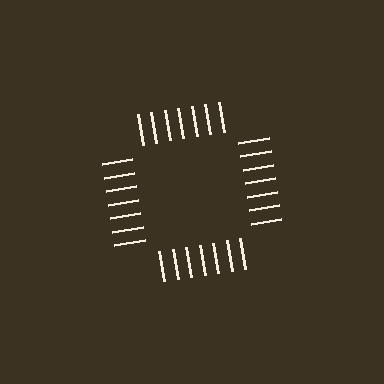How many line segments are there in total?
28 — 7 along each of the 4 edges.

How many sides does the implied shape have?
4 sides — the line-ends trace a square.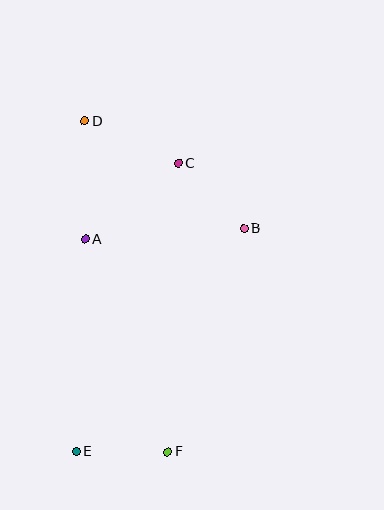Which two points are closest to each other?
Points E and F are closest to each other.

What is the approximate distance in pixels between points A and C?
The distance between A and C is approximately 120 pixels.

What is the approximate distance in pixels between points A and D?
The distance between A and D is approximately 118 pixels.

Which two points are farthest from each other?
Points D and F are farthest from each other.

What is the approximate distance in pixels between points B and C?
The distance between B and C is approximately 93 pixels.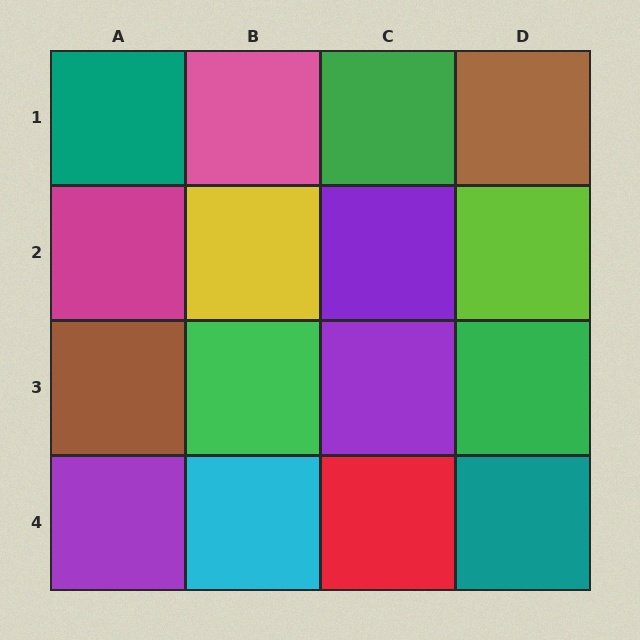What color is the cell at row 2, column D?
Lime.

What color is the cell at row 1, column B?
Pink.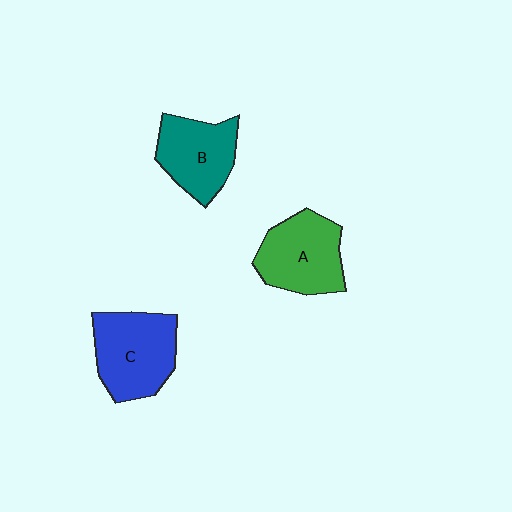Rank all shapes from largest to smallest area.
From largest to smallest: C (blue), A (green), B (teal).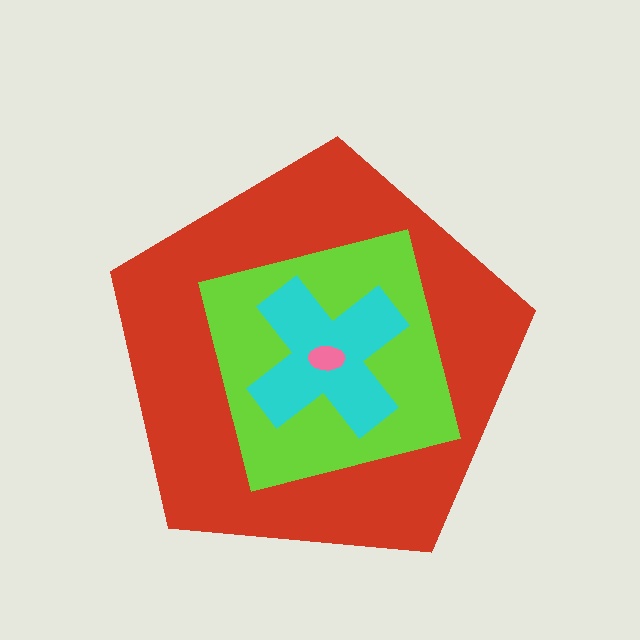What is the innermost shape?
The pink ellipse.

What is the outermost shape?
The red pentagon.